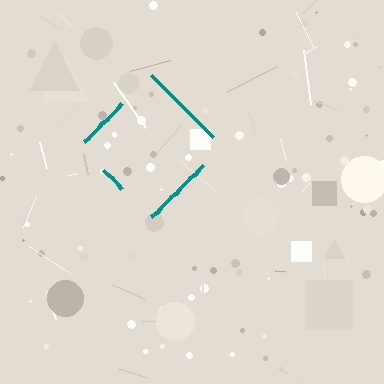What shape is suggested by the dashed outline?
The dashed outline suggests a diamond.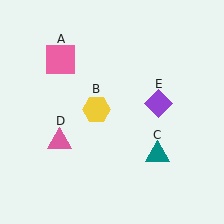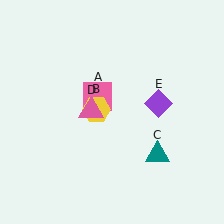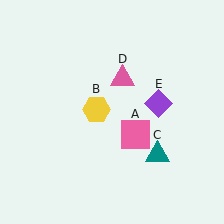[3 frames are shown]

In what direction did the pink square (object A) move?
The pink square (object A) moved down and to the right.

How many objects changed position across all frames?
2 objects changed position: pink square (object A), pink triangle (object D).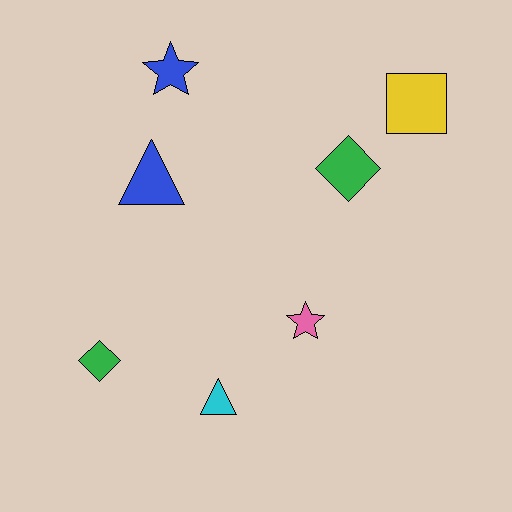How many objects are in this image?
There are 7 objects.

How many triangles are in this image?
There are 2 triangles.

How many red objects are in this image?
There are no red objects.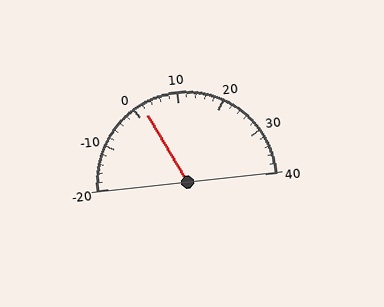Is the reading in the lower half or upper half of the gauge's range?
The reading is in the lower half of the range (-20 to 40).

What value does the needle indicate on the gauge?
The needle indicates approximately 2.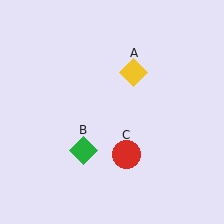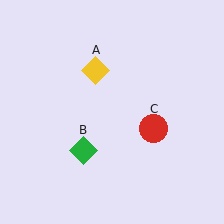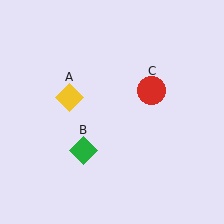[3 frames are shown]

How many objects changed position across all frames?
2 objects changed position: yellow diamond (object A), red circle (object C).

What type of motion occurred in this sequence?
The yellow diamond (object A), red circle (object C) rotated counterclockwise around the center of the scene.